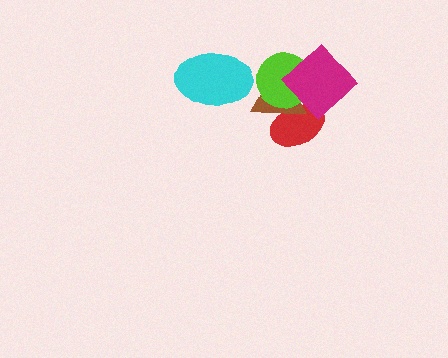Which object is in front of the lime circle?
The magenta diamond is in front of the lime circle.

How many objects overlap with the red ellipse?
3 objects overlap with the red ellipse.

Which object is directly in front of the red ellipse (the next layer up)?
The brown triangle is directly in front of the red ellipse.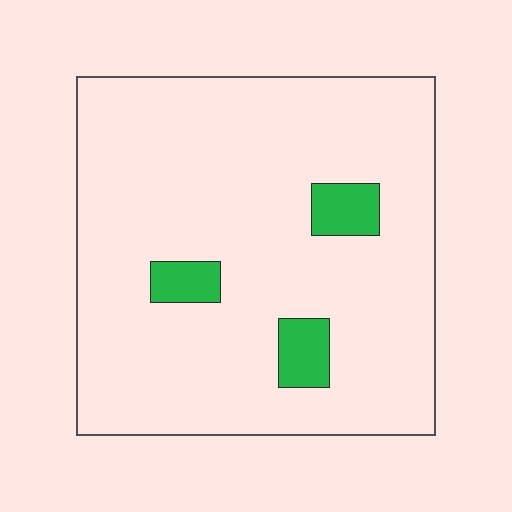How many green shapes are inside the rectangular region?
3.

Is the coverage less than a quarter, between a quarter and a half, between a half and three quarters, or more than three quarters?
Less than a quarter.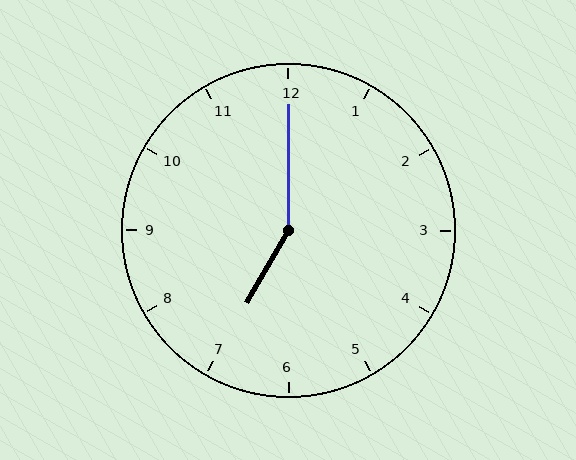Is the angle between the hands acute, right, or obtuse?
It is obtuse.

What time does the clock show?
7:00.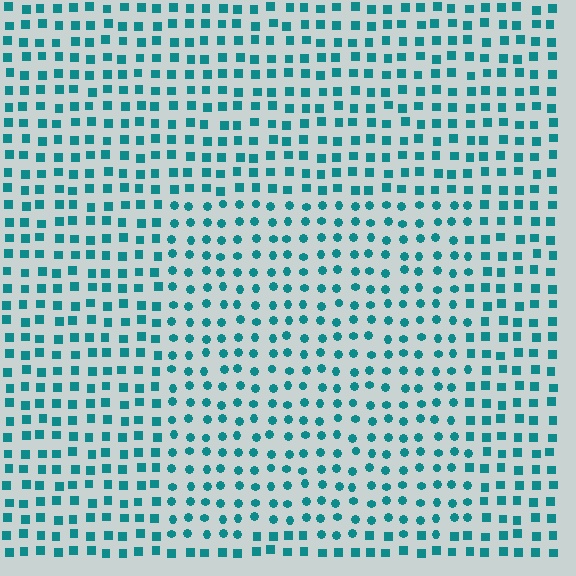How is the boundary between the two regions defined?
The boundary is defined by a change in element shape: circles inside vs. squares outside. All elements share the same color and spacing.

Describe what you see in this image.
The image is filled with small teal elements arranged in a uniform grid. A rectangle-shaped region contains circles, while the surrounding area contains squares. The boundary is defined purely by the change in element shape.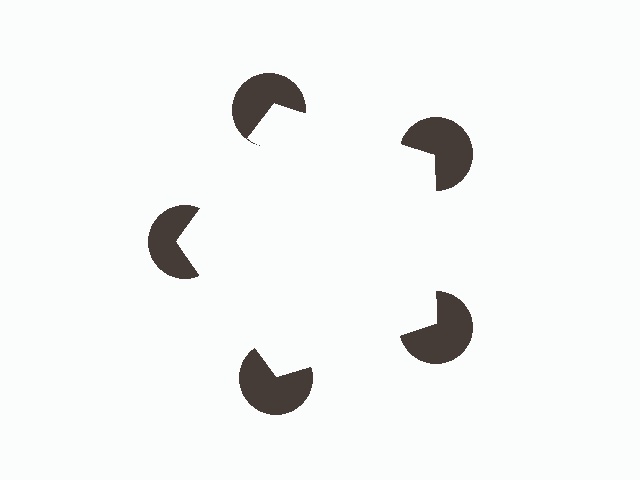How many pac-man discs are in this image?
There are 5 — one at each vertex of the illusory pentagon.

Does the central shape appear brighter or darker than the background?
It typically appears slightly brighter than the background, even though no actual brightness change is drawn.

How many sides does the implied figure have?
5 sides.